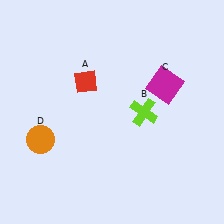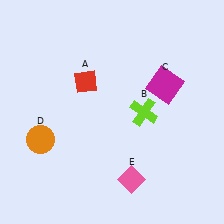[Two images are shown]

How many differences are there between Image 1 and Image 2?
There is 1 difference between the two images.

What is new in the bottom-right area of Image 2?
A pink diamond (E) was added in the bottom-right area of Image 2.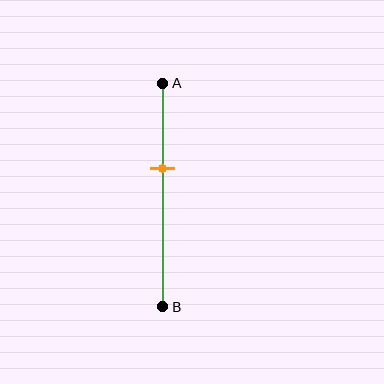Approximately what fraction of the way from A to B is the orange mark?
The orange mark is approximately 40% of the way from A to B.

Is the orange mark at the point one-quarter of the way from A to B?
No, the mark is at about 40% from A, not at the 25% one-quarter point.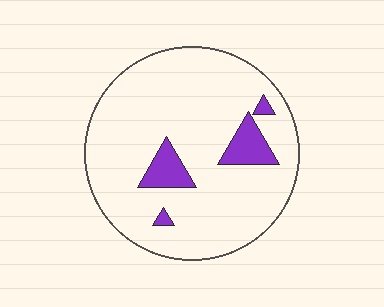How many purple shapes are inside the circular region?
4.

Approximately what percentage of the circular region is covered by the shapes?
Approximately 10%.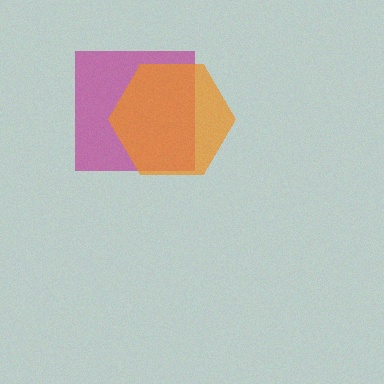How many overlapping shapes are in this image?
There are 2 overlapping shapes in the image.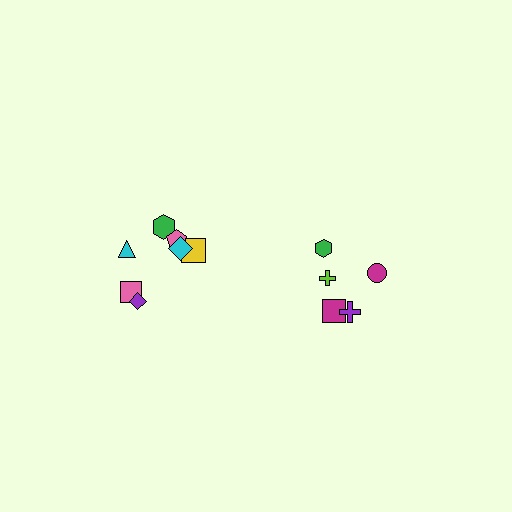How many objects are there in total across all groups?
There are 12 objects.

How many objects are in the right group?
There are 5 objects.